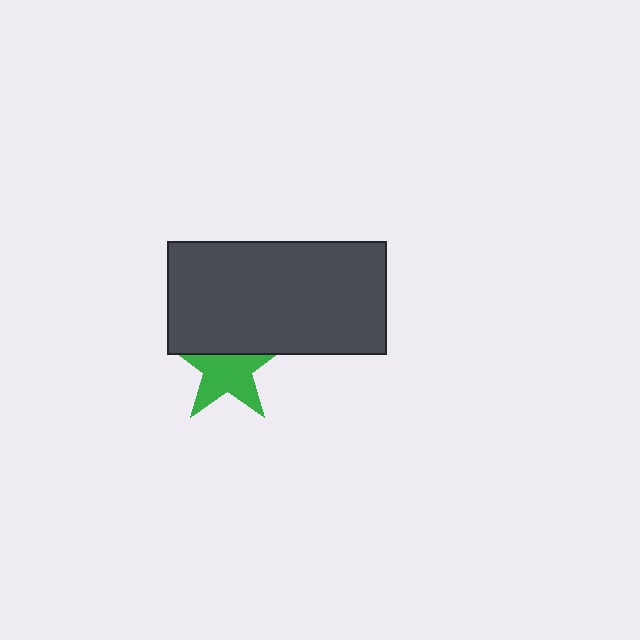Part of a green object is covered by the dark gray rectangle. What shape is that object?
It is a star.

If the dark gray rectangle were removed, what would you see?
You would see the complete green star.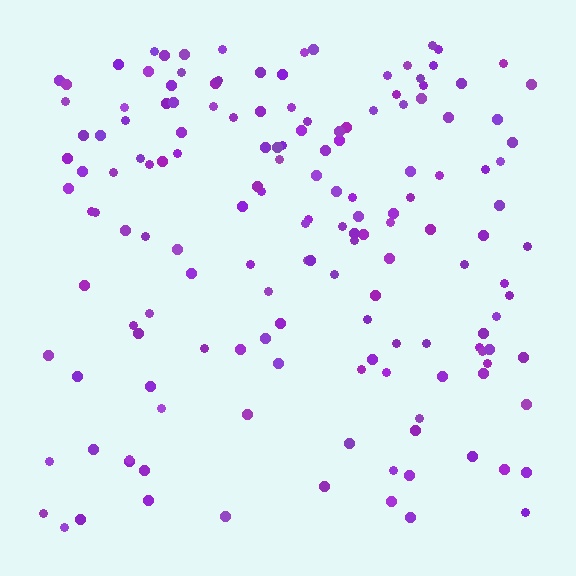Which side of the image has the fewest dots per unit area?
The bottom.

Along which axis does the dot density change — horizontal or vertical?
Vertical.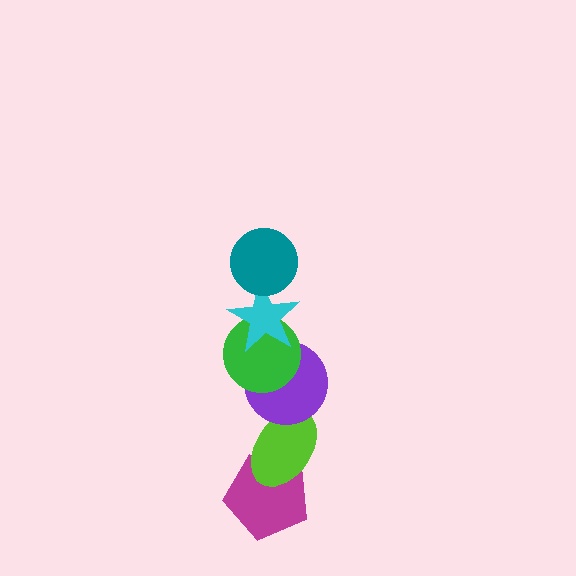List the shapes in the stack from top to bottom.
From top to bottom: the teal circle, the cyan star, the green circle, the purple circle, the lime ellipse, the magenta pentagon.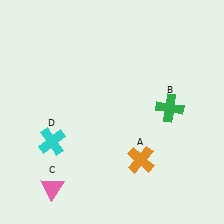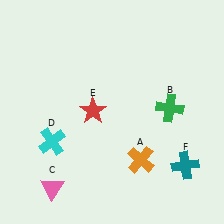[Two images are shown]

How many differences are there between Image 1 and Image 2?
There are 2 differences between the two images.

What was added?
A red star (E), a teal cross (F) were added in Image 2.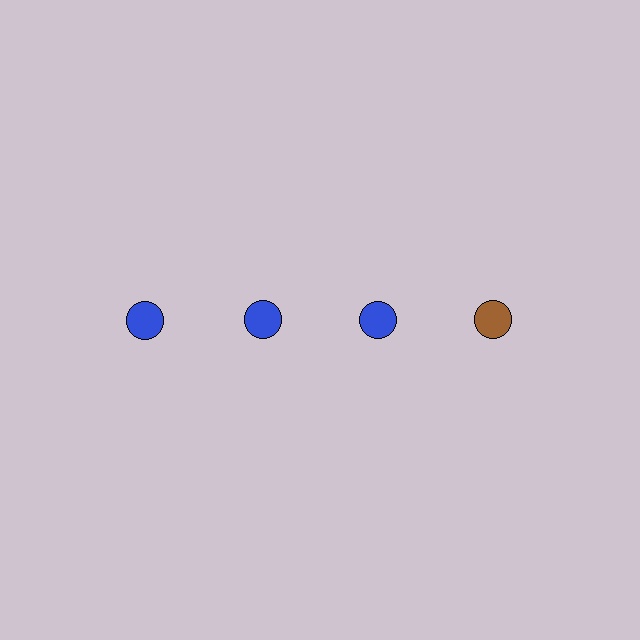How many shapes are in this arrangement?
There are 4 shapes arranged in a grid pattern.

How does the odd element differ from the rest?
It has a different color: brown instead of blue.